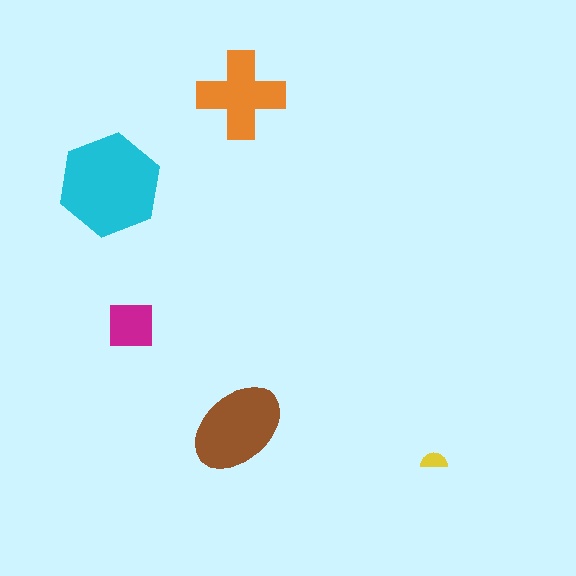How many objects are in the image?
There are 5 objects in the image.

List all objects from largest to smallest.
The cyan hexagon, the brown ellipse, the orange cross, the magenta square, the yellow semicircle.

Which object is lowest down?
The yellow semicircle is bottommost.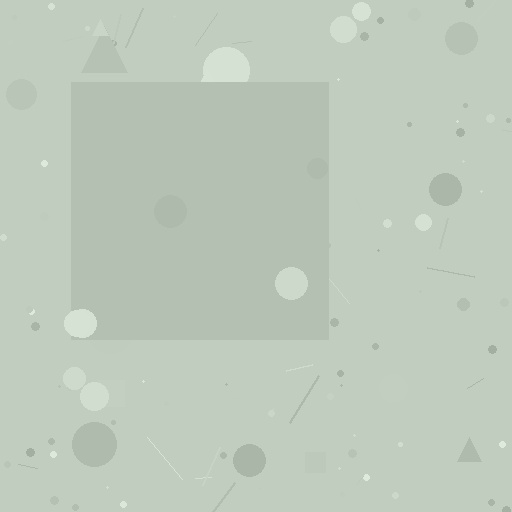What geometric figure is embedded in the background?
A square is embedded in the background.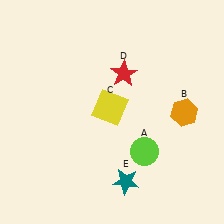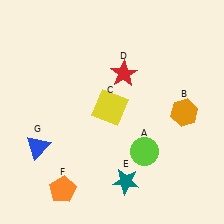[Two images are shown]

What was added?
An orange pentagon (F), a blue triangle (G) were added in Image 2.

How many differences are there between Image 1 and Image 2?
There are 2 differences between the two images.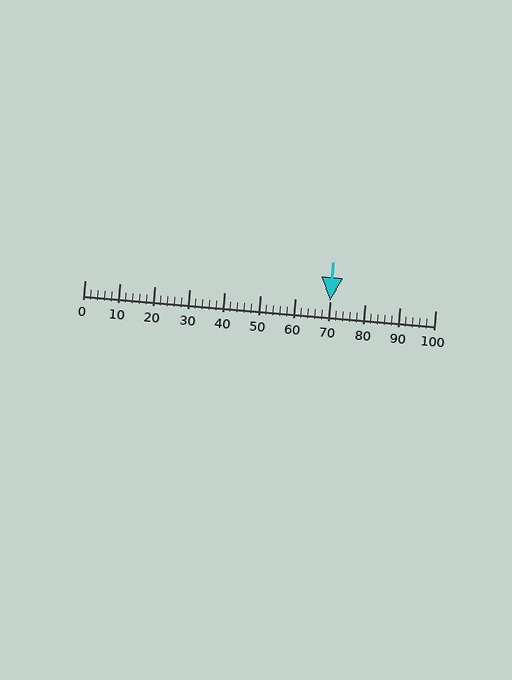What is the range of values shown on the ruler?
The ruler shows values from 0 to 100.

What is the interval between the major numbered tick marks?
The major tick marks are spaced 10 units apart.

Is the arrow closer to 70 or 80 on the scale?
The arrow is closer to 70.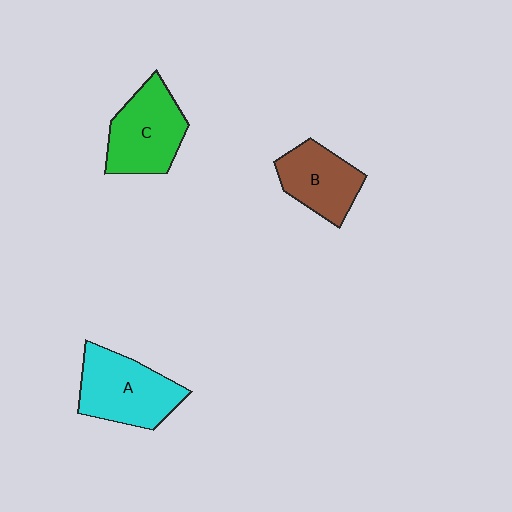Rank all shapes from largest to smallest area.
From largest to smallest: A (cyan), C (green), B (brown).